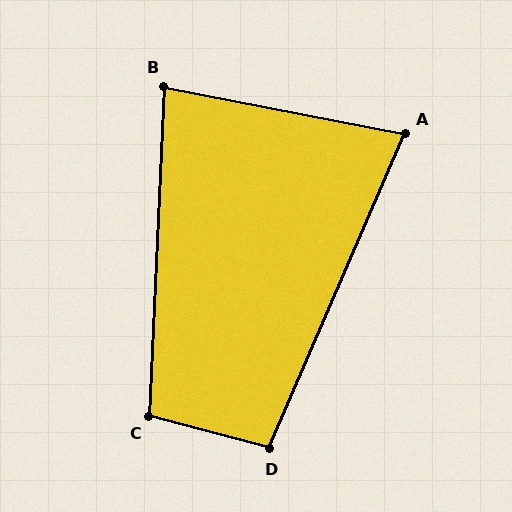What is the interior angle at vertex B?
Approximately 82 degrees (acute).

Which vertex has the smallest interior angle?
A, at approximately 78 degrees.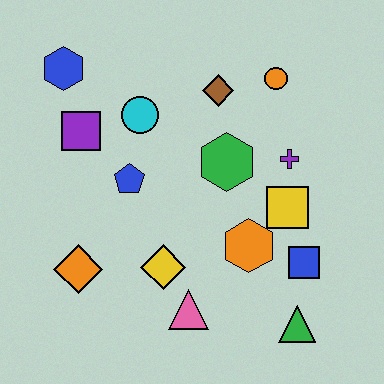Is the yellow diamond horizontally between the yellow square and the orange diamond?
Yes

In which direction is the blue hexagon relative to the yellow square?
The blue hexagon is to the left of the yellow square.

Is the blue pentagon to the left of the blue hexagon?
No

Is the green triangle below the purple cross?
Yes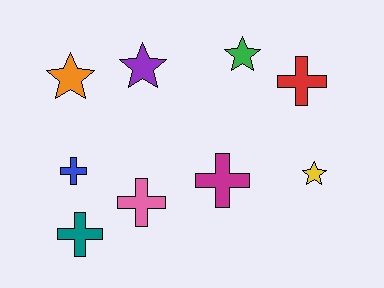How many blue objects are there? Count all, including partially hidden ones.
There is 1 blue object.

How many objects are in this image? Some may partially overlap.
There are 9 objects.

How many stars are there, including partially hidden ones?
There are 4 stars.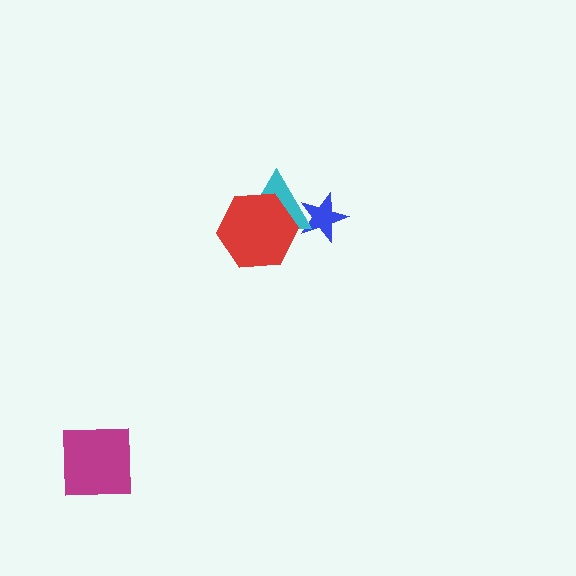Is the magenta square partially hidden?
No, no other shape covers it.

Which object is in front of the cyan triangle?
The red hexagon is in front of the cyan triangle.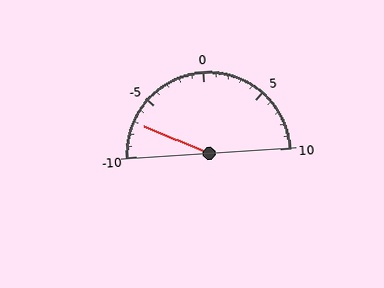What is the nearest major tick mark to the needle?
The nearest major tick mark is -5.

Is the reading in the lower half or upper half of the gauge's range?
The reading is in the lower half of the range (-10 to 10).